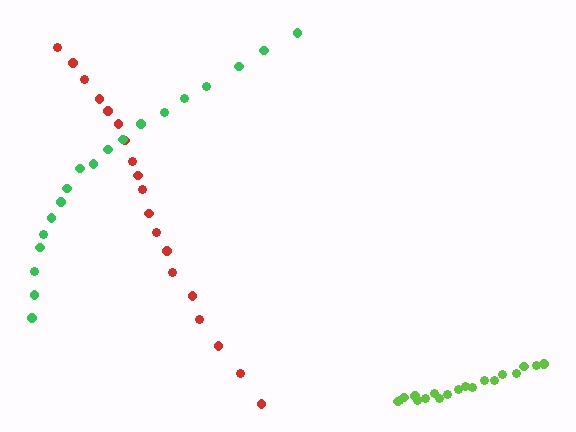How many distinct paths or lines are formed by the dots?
There are 3 distinct paths.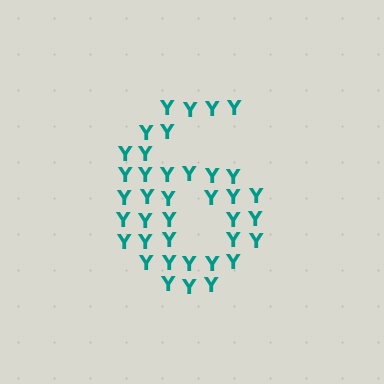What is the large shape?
The large shape is the digit 6.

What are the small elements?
The small elements are letter Y's.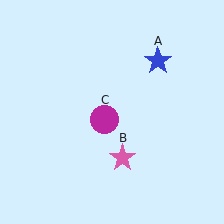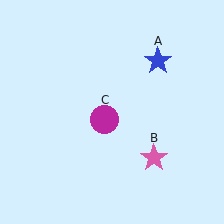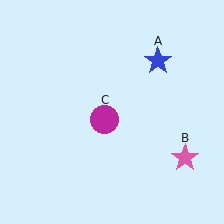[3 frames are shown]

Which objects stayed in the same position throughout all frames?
Blue star (object A) and magenta circle (object C) remained stationary.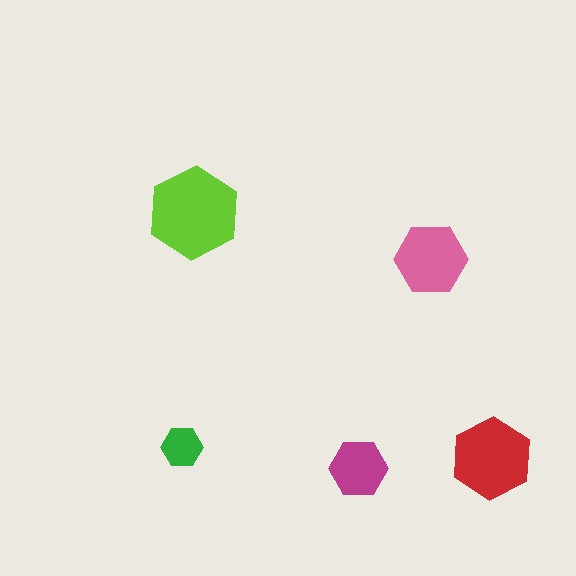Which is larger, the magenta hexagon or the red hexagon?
The red one.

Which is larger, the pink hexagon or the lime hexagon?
The lime one.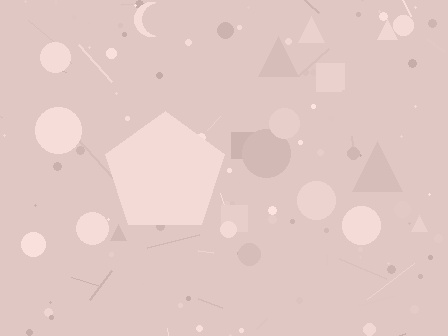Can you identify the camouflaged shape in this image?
The camouflaged shape is a pentagon.